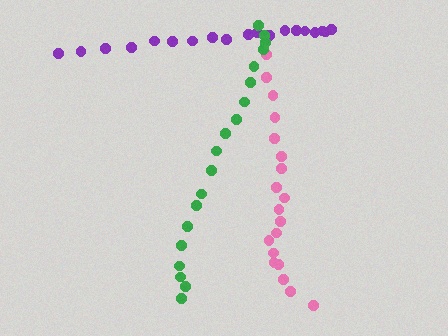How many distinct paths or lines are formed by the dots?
There are 3 distinct paths.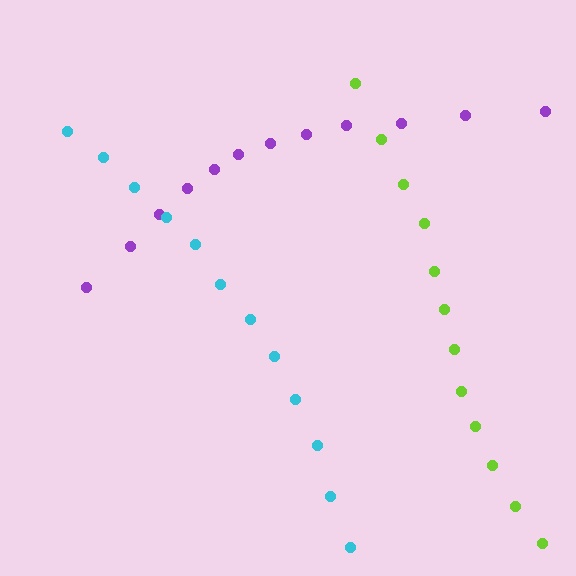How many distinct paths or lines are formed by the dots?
There are 3 distinct paths.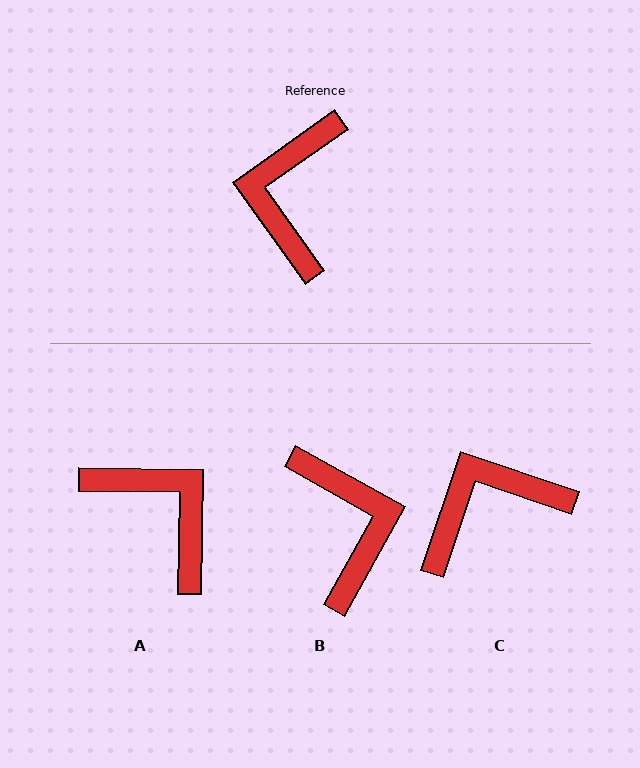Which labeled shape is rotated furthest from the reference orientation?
B, about 155 degrees away.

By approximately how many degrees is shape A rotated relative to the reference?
Approximately 126 degrees clockwise.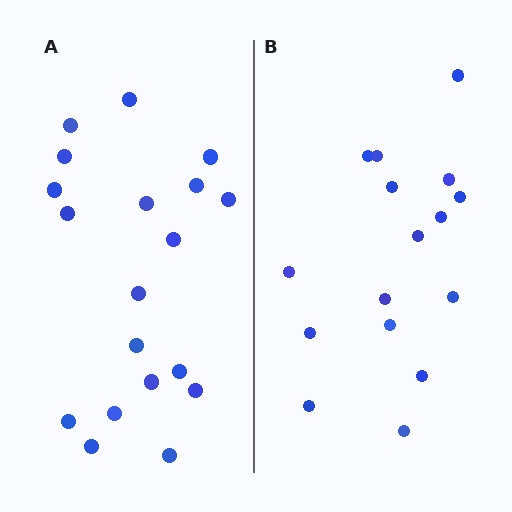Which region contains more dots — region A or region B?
Region A (the left region) has more dots.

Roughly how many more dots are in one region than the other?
Region A has just a few more — roughly 2 or 3 more dots than region B.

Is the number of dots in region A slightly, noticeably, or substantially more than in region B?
Region A has only slightly more — the two regions are fairly close. The ratio is roughly 1.2 to 1.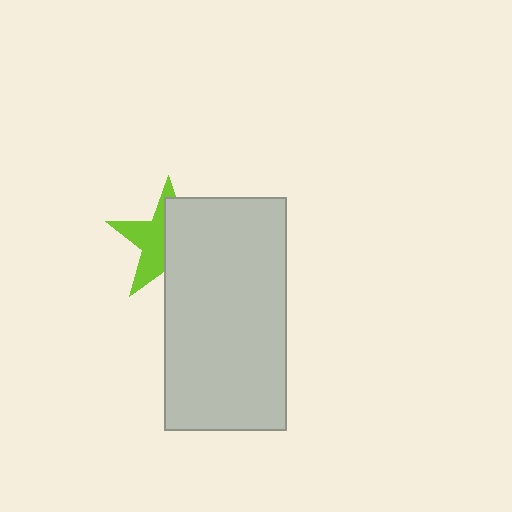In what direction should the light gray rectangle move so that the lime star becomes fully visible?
The light gray rectangle should move right. That is the shortest direction to clear the overlap and leave the lime star fully visible.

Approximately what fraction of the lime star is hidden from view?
Roughly 55% of the lime star is hidden behind the light gray rectangle.